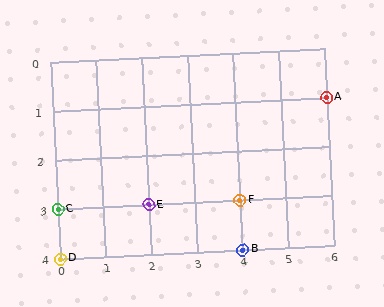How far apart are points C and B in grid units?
Points C and B are 4 columns and 1 row apart (about 4.1 grid units diagonally).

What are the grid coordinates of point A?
Point A is at grid coordinates (6, 1).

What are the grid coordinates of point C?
Point C is at grid coordinates (0, 3).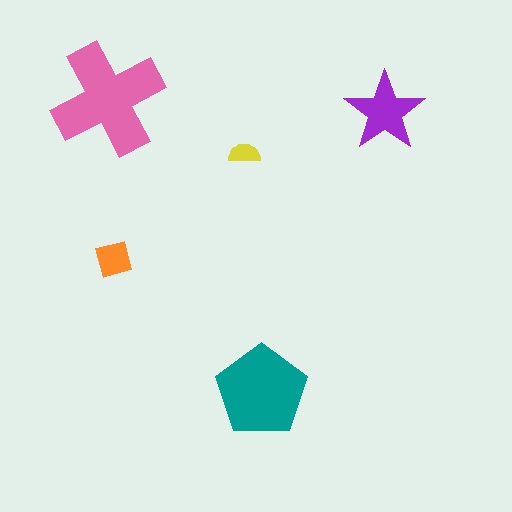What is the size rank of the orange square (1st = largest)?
4th.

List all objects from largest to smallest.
The pink cross, the teal pentagon, the purple star, the orange square, the yellow semicircle.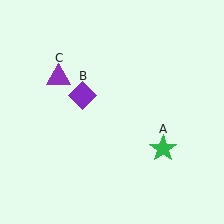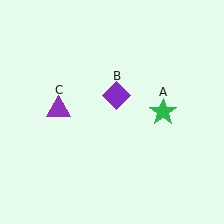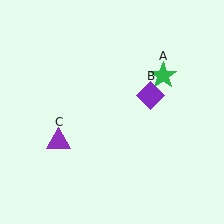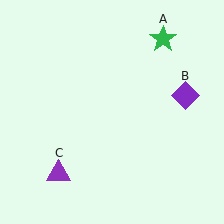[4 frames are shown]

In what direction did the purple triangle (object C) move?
The purple triangle (object C) moved down.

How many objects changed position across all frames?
3 objects changed position: green star (object A), purple diamond (object B), purple triangle (object C).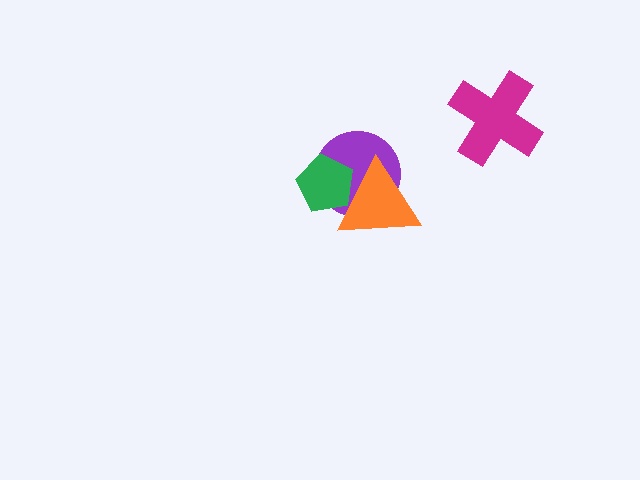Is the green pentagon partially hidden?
No, no other shape covers it.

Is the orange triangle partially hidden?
Yes, it is partially covered by another shape.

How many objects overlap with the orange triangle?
2 objects overlap with the orange triangle.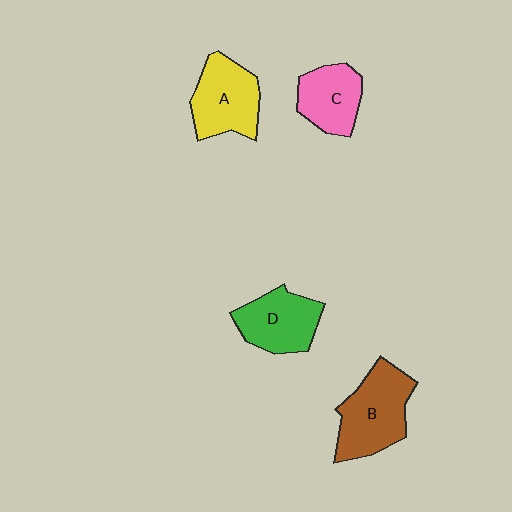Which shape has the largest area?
Shape B (brown).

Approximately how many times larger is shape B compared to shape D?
Approximately 1.3 times.